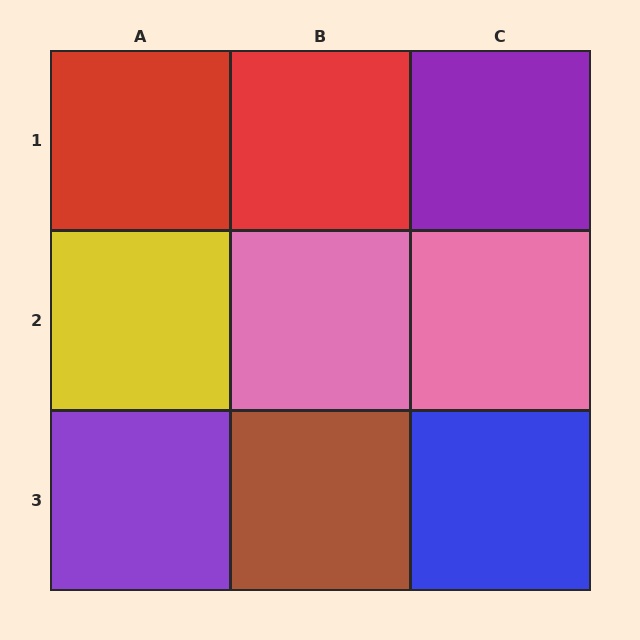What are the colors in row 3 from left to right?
Purple, brown, blue.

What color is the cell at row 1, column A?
Red.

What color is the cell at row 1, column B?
Red.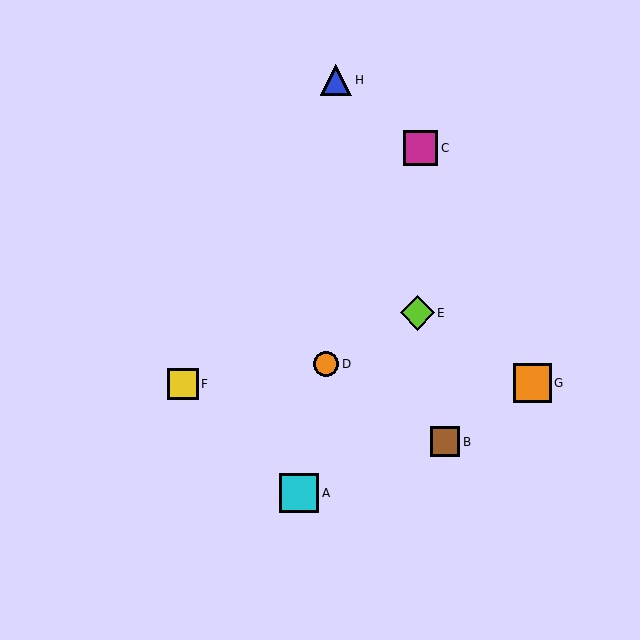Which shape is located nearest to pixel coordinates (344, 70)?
The blue triangle (labeled H) at (336, 80) is nearest to that location.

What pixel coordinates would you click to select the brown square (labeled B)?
Click at (445, 442) to select the brown square B.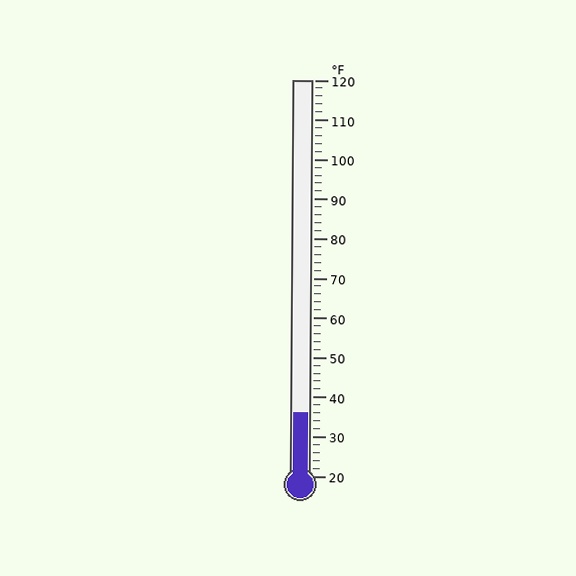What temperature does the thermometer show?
The thermometer shows approximately 36°F.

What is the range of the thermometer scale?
The thermometer scale ranges from 20°F to 120°F.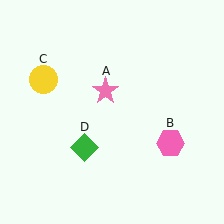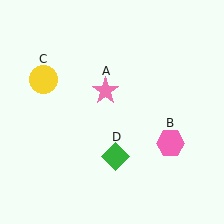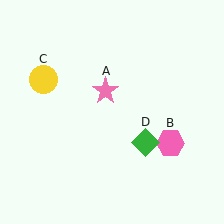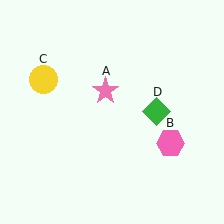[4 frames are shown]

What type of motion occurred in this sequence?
The green diamond (object D) rotated counterclockwise around the center of the scene.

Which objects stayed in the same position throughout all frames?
Pink star (object A) and pink hexagon (object B) and yellow circle (object C) remained stationary.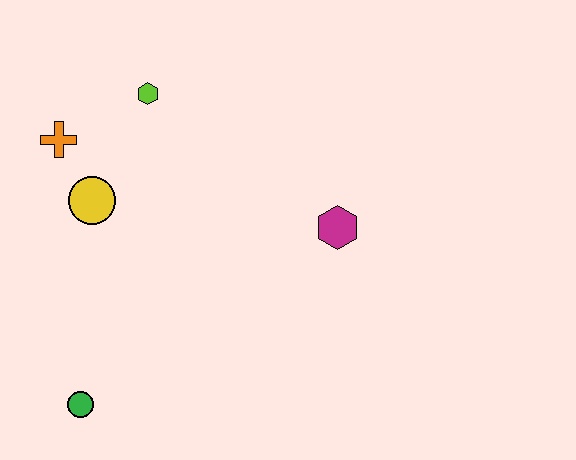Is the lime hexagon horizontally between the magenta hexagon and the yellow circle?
Yes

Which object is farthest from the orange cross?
The magenta hexagon is farthest from the orange cross.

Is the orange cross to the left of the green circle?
Yes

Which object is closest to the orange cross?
The yellow circle is closest to the orange cross.